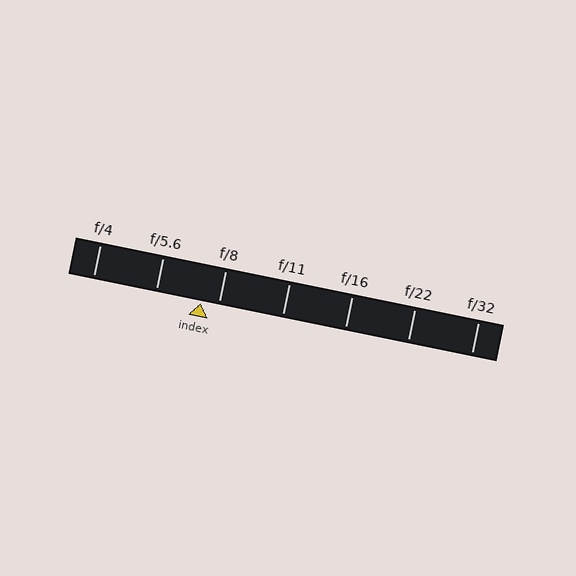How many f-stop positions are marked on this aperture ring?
There are 7 f-stop positions marked.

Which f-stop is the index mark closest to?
The index mark is closest to f/8.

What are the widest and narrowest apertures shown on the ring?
The widest aperture shown is f/4 and the narrowest is f/32.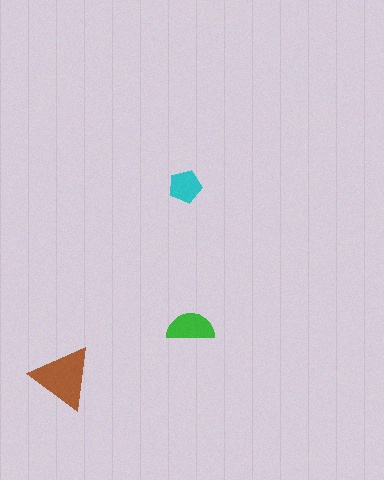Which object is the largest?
The brown triangle.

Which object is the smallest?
The cyan pentagon.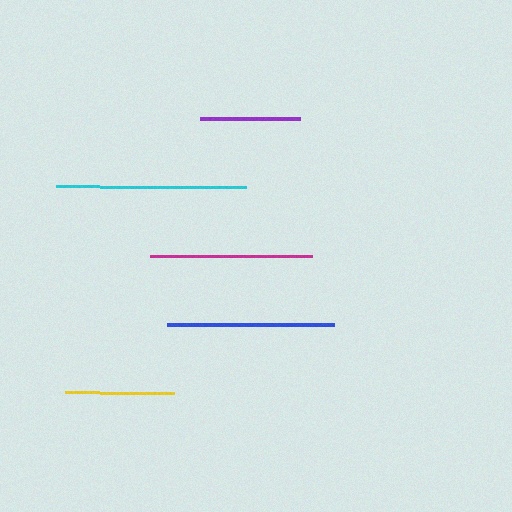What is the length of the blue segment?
The blue segment is approximately 166 pixels long.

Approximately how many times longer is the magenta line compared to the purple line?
The magenta line is approximately 1.6 times the length of the purple line.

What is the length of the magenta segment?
The magenta segment is approximately 162 pixels long.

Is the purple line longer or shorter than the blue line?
The blue line is longer than the purple line.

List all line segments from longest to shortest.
From longest to shortest: cyan, blue, magenta, yellow, purple.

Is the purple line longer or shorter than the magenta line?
The magenta line is longer than the purple line.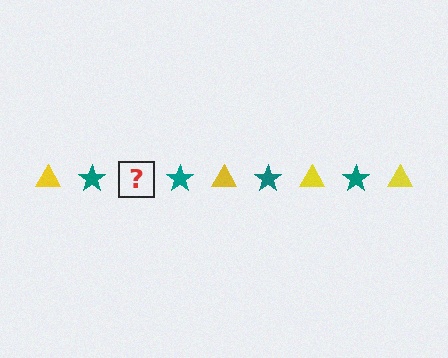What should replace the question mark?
The question mark should be replaced with a yellow triangle.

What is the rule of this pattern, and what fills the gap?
The rule is that the pattern alternates between yellow triangle and teal star. The gap should be filled with a yellow triangle.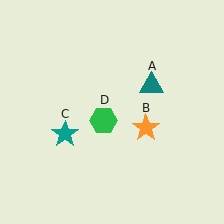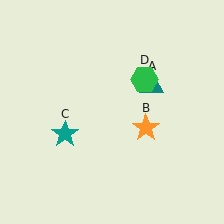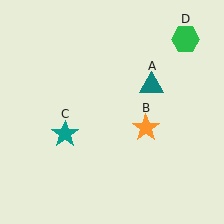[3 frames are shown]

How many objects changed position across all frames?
1 object changed position: green hexagon (object D).